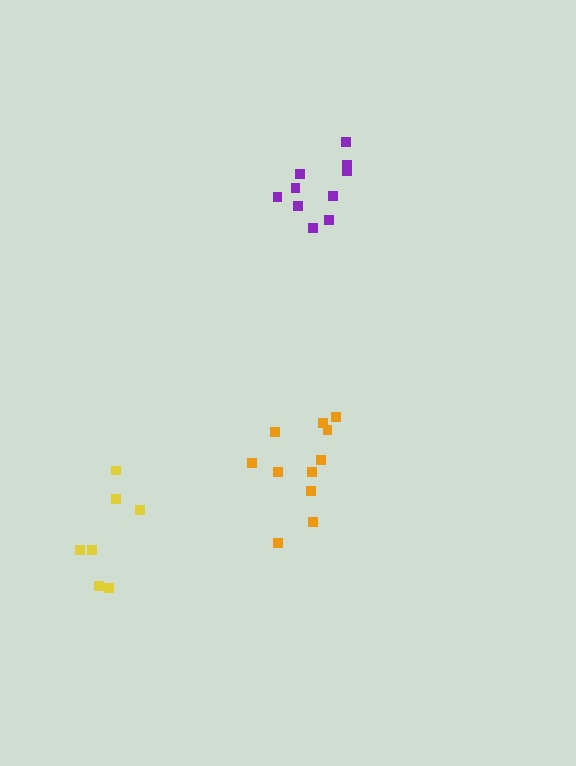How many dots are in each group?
Group 1: 11 dots, Group 2: 10 dots, Group 3: 7 dots (28 total).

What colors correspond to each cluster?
The clusters are colored: orange, purple, yellow.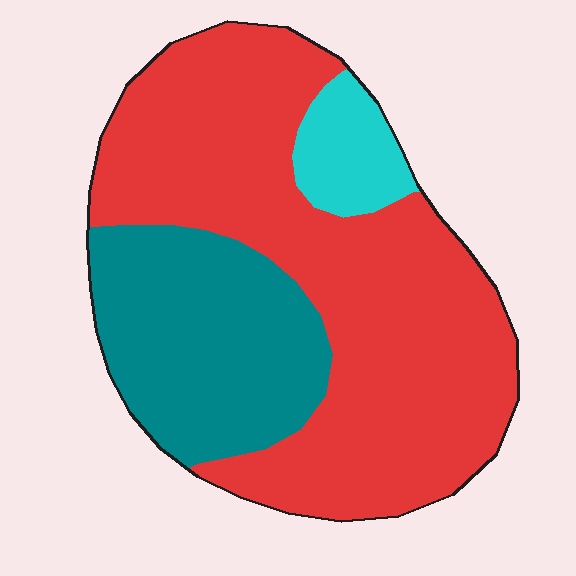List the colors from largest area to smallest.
From largest to smallest: red, teal, cyan.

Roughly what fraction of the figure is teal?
Teal takes up about one quarter (1/4) of the figure.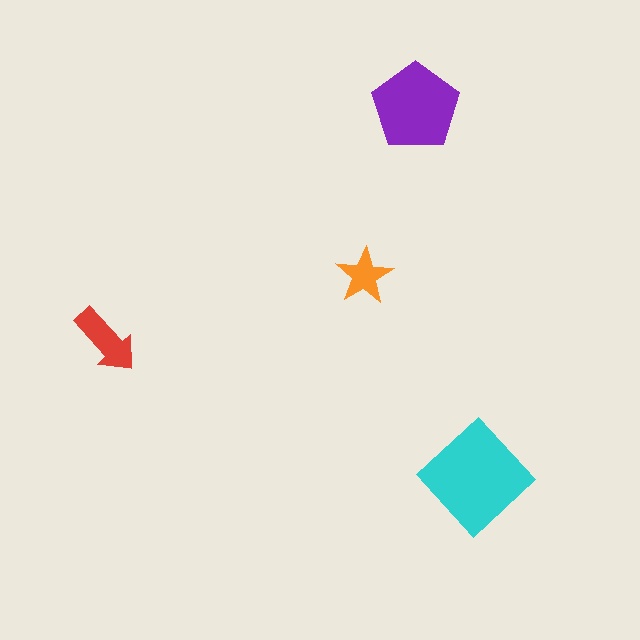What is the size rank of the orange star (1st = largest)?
4th.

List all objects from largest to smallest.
The cyan diamond, the purple pentagon, the red arrow, the orange star.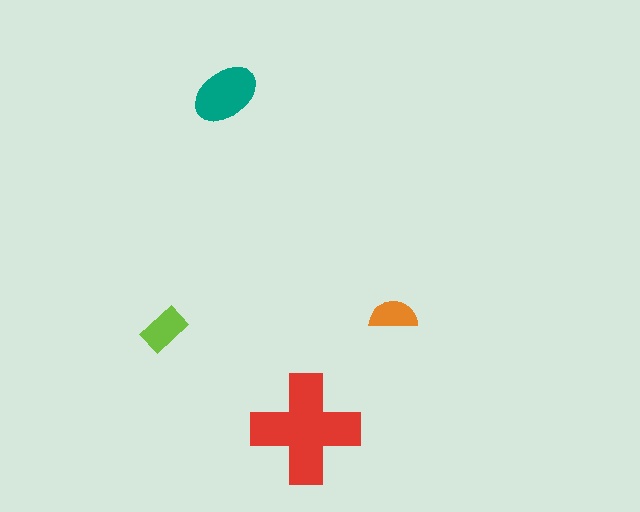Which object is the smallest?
The orange semicircle.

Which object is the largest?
The red cross.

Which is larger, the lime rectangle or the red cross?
The red cross.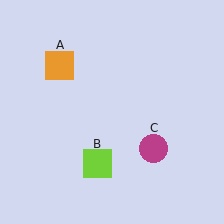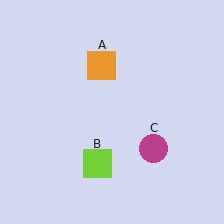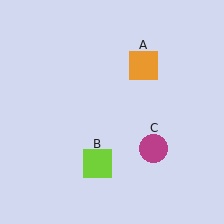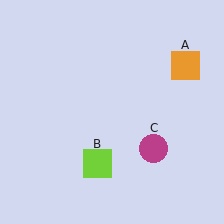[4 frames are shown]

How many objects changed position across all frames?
1 object changed position: orange square (object A).